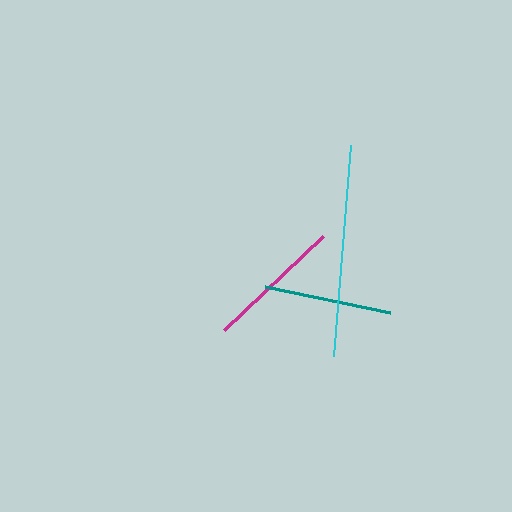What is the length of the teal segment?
The teal segment is approximately 128 pixels long.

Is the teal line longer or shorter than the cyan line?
The cyan line is longer than the teal line.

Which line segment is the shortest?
The teal line is the shortest at approximately 128 pixels.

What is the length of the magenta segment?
The magenta segment is approximately 137 pixels long.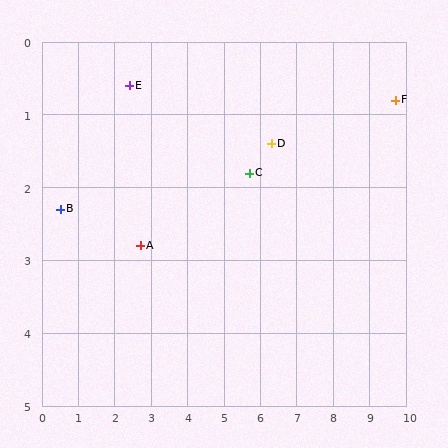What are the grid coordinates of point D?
Point D is at approximately (6.3, 1.4).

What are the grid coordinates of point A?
Point A is at approximately (2.7, 2.8).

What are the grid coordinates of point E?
Point E is at approximately (2.4, 0.6).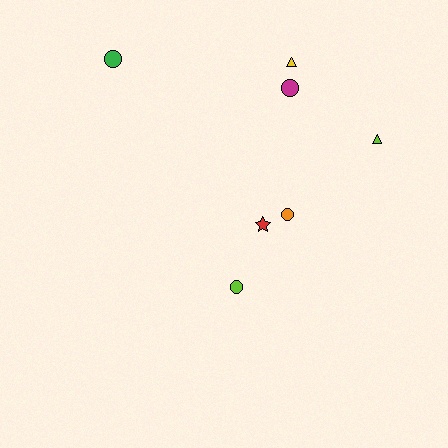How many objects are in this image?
There are 7 objects.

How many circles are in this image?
There are 4 circles.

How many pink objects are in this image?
There are no pink objects.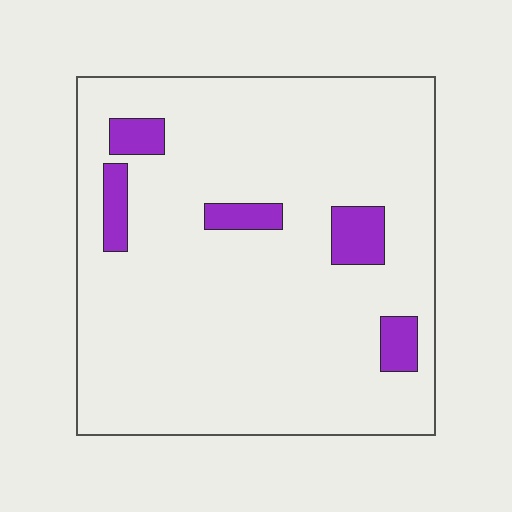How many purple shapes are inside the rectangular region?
5.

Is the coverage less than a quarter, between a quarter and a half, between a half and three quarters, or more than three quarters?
Less than a quarter.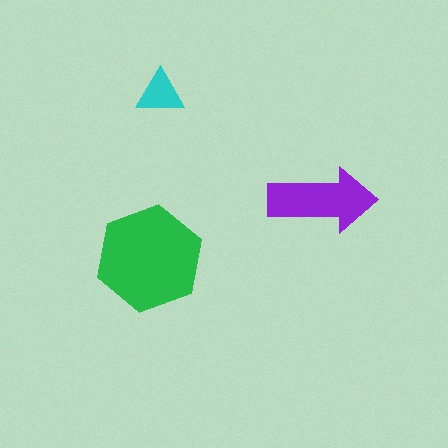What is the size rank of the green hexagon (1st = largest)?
1st.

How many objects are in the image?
There are 3 objects in the image.